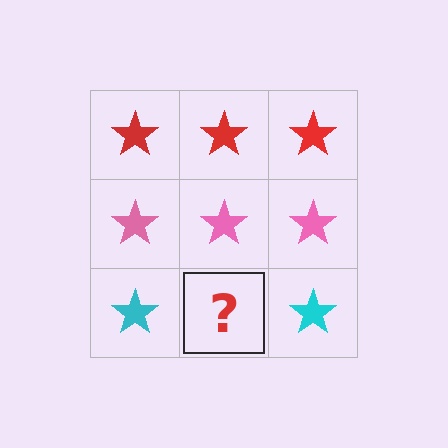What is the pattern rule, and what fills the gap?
The rule is that each row has a consistent color. The gap should be filled with a cyan star.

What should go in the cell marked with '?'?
The missing cell should contain a cyan star.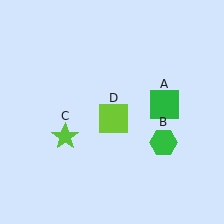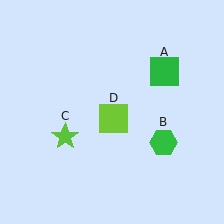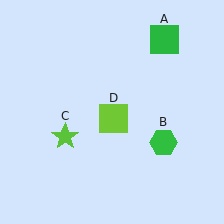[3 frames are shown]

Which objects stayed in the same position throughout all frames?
Green hexagon (object B) and lime star (object C) and lime square (object D) remained stationary.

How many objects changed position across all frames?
1 object changed position: green square (object A).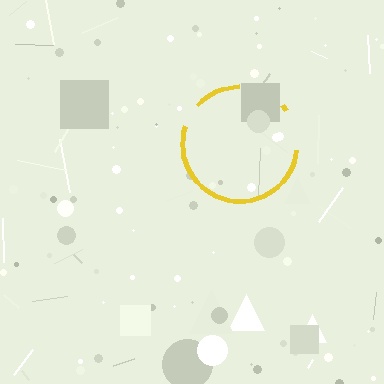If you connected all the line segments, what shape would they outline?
They would outline a circle.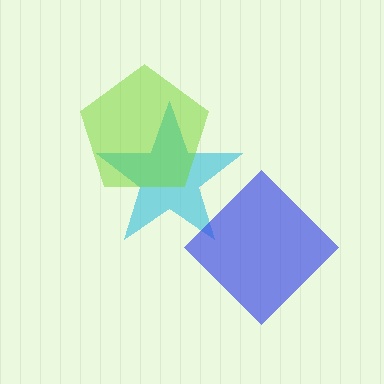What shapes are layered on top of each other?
The layered shapes are: a cyan star, a blue diamond, a lime pentagon.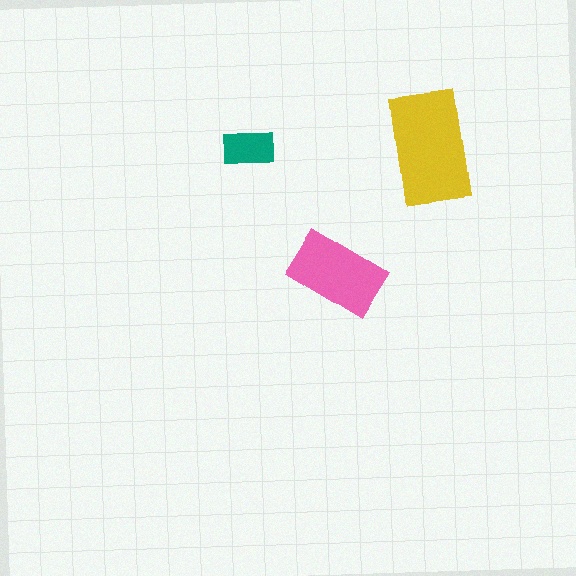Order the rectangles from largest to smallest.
the yellow one, the pink one, the teal one.